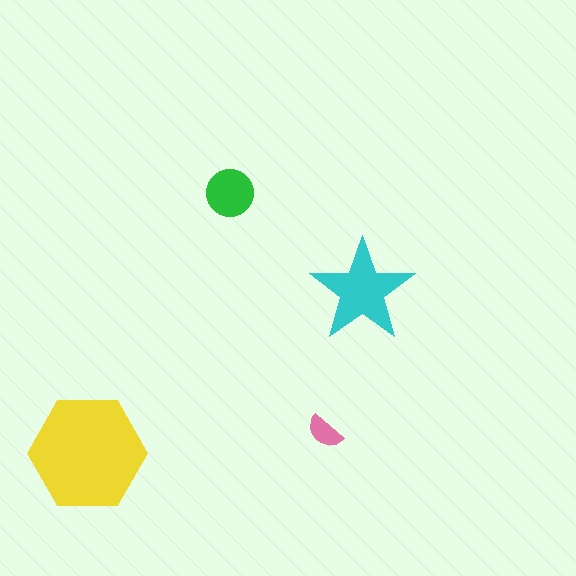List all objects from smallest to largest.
The pink semicircle, the green circle, the cyan star, the yellow hexagon.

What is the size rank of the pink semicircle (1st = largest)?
4th.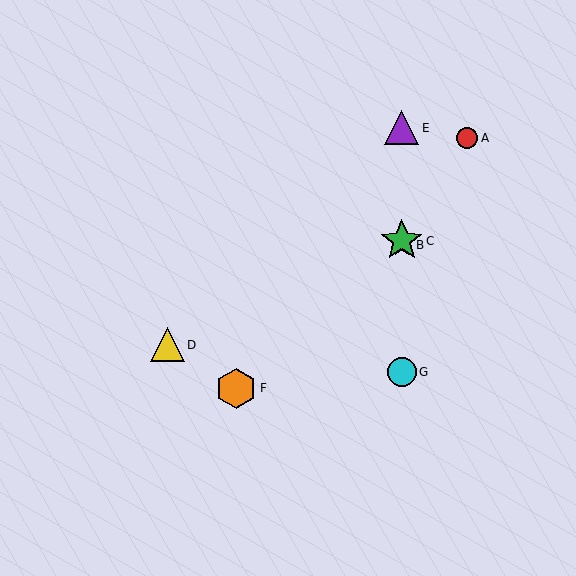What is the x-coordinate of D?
Object D is at x≈167.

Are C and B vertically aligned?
Yes, both are at x≈402.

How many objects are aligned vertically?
4 objects (B, C, E, G) are aligned vertically.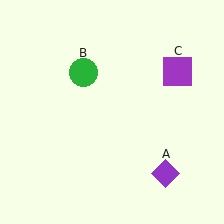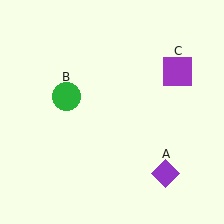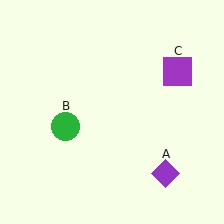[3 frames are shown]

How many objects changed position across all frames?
1 object changed position: green circle (object B).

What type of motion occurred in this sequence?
The green circle (object B) rotated counterclockwise around the center of the scene.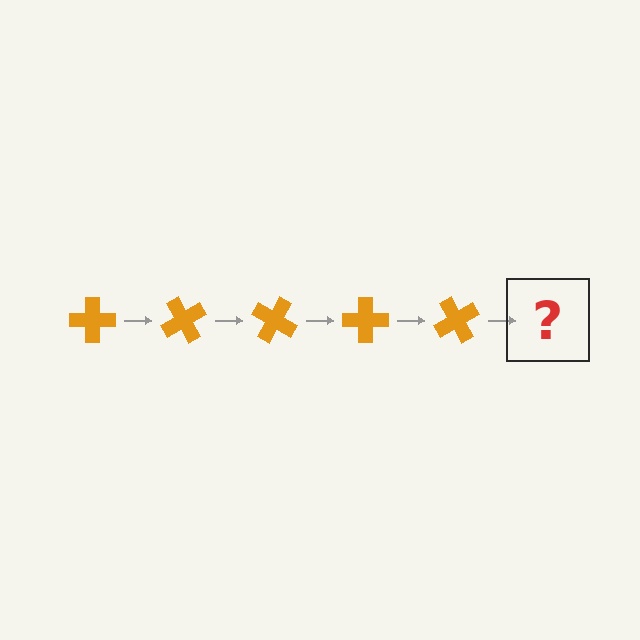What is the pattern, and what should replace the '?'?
The pattern is that the cross rotates 60 degrees each step. The '?' should be an orange cross rotated 300 degrees.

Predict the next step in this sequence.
The next step is an orange cross rotated 300 degrees.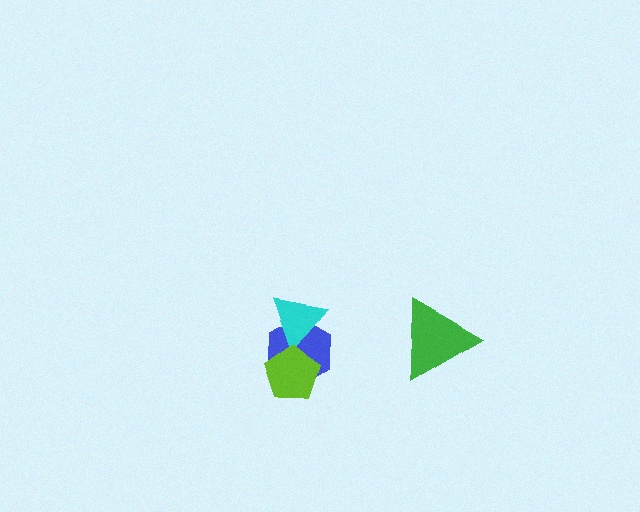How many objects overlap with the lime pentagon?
2 objects overlap with the lime pentagon.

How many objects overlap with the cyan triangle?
2 objects overlap with the cyan triangle.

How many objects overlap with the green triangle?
0 objects overlap with the green triangle.